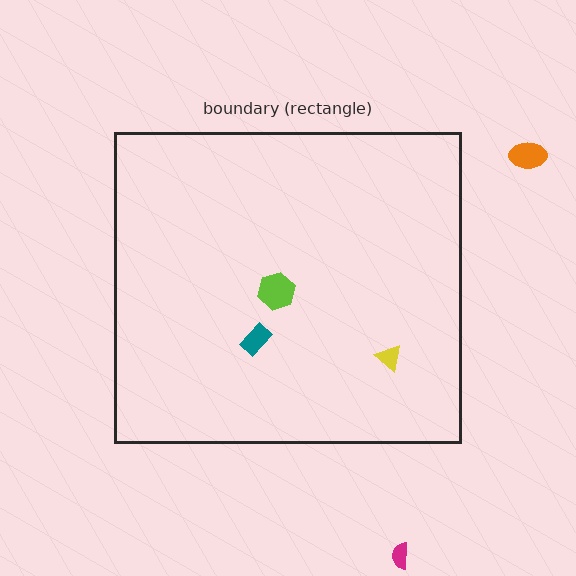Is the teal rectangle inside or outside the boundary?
Inside.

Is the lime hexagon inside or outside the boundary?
Inside.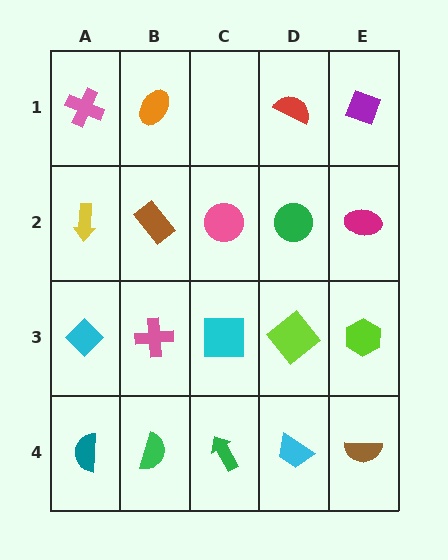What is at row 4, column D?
A cyan trapezoid.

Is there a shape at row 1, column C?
No, that cell is empty.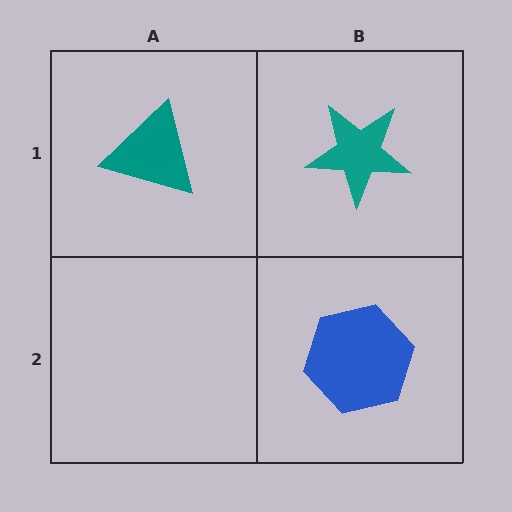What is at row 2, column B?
A blue hexagon.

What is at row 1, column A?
A teal triangle.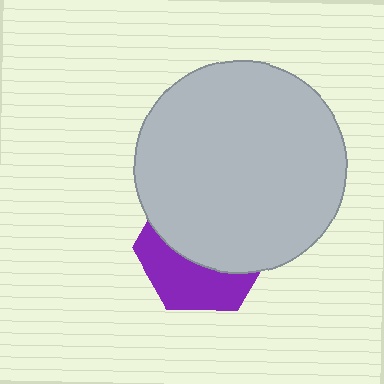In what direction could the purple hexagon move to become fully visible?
The purple hexagon could move down. That would shift it out from behind the light gray circle entirely.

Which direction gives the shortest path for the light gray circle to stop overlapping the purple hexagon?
Moving up gives the shortest separation.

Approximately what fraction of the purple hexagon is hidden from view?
Roughly 60% of the purple hexagon is hidden behind the light gray circle.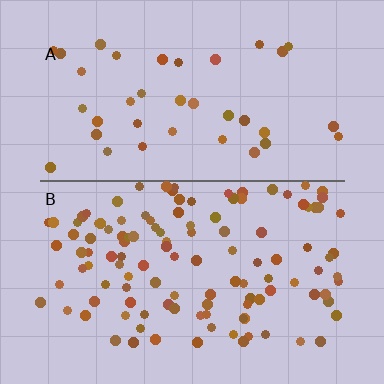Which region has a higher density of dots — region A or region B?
B (the bottom).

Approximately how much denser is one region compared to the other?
Approximately 3.1× — region B over region A.